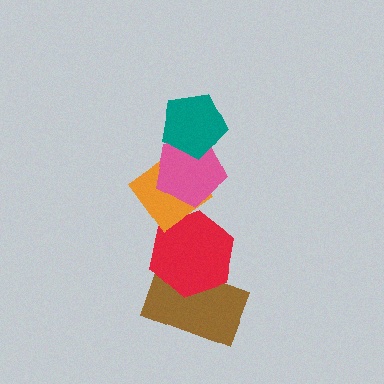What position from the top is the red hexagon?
The red hexagon is 4th from the top.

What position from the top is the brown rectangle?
The brown rectangle is 5th from the top.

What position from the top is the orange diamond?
The orange diamond is 3rd from the top.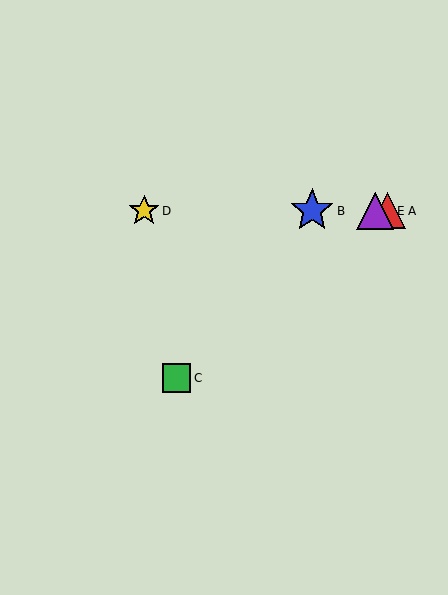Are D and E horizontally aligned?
Yes, both are at y≈211.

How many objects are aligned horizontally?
4 objects (A, B, D, E) are aligned horizontally.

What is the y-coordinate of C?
Object C is at y≈378.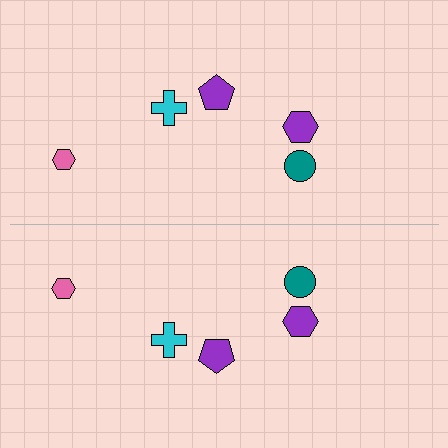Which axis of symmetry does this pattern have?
The pattern has a horizontal axis of symmetry running through the center of the image.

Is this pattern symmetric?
Yes, this pattern has bilateral (reflection) symmetry.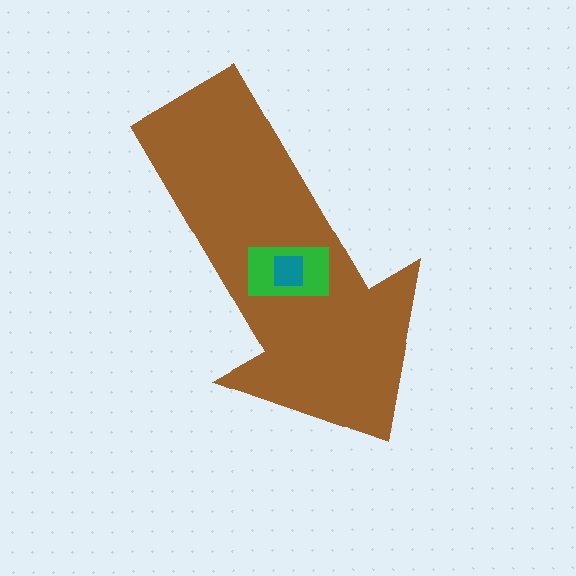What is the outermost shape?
The brown arrow.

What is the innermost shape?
The teal square.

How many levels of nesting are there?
3.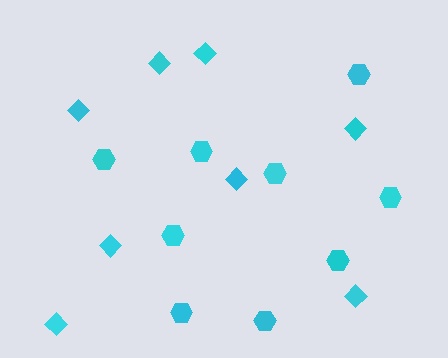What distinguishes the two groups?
There are 2 groups: one group of hexagons (9) and one group of diamonds (8).